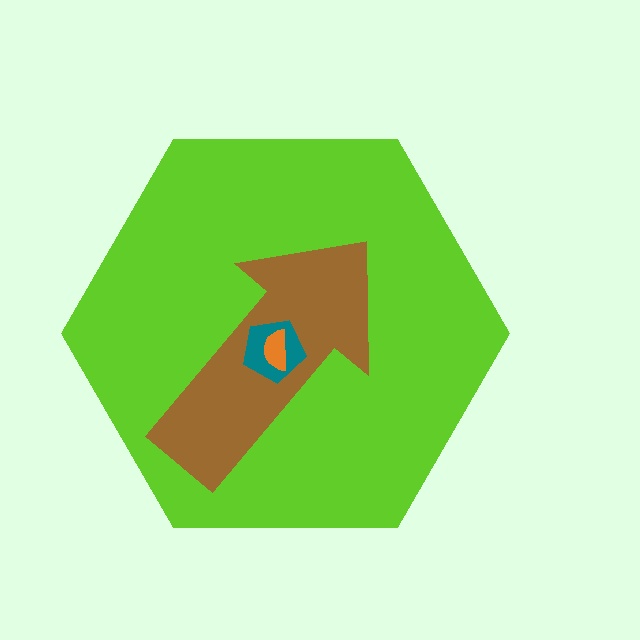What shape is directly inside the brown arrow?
The teal pentagon.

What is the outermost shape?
The lime hexagon.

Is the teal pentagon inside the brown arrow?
Yes.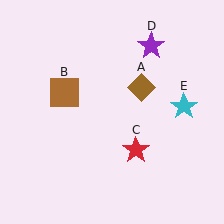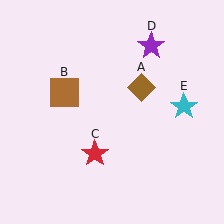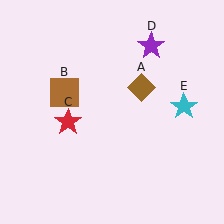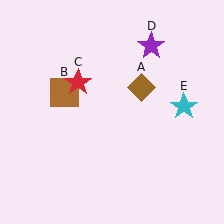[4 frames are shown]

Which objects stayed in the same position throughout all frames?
Brown diamond (object A) and brown square (object B) and purple star (object D) and cyan star (object E) remained stationary.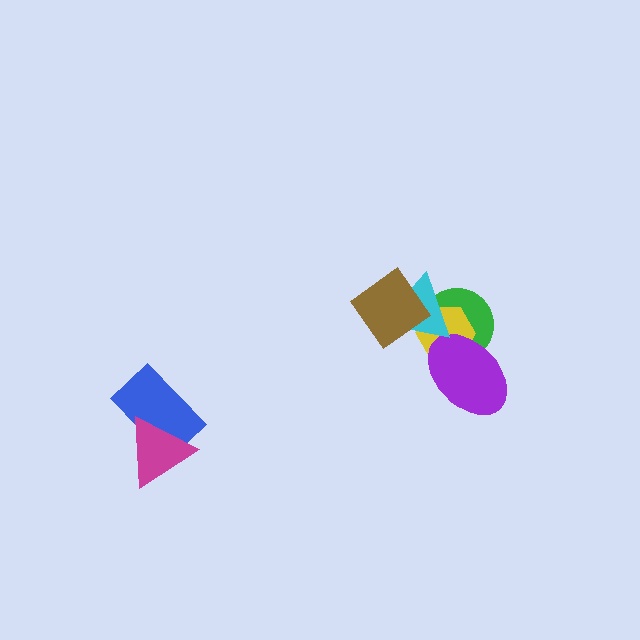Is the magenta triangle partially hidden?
No, no other shape covers it.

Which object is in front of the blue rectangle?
The magenta triangle is in front of the blue rectangle.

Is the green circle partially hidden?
Yes, it is partially covered by another shape.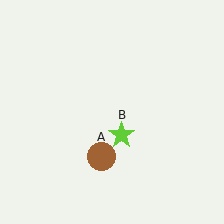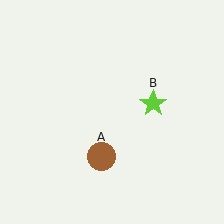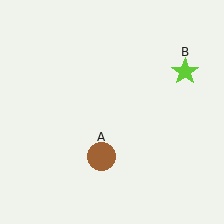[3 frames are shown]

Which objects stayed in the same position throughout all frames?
Brown circle (object A) remained stationary.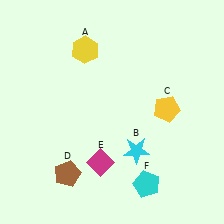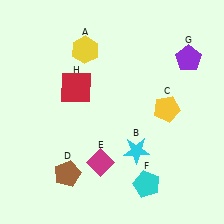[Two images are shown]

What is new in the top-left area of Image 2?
A red square (H) was added in the top-left area of Image 2.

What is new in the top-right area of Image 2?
A purple pentagon (G) was added in the top-right area of Image 2.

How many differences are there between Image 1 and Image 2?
There are 2 differences between the two images.